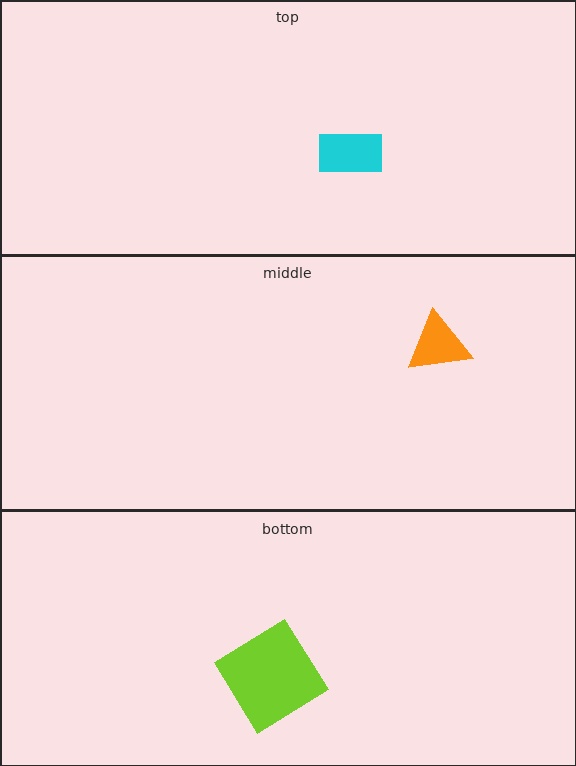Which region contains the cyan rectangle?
The top region.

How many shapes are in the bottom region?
1.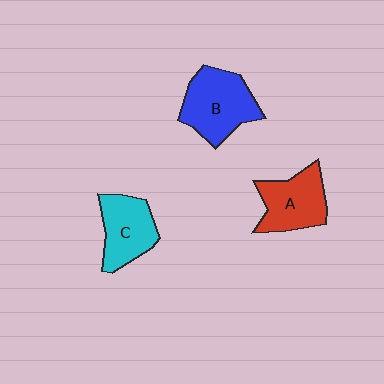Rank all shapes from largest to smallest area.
From largest to smallest: B (blue), A (red), C (cyan).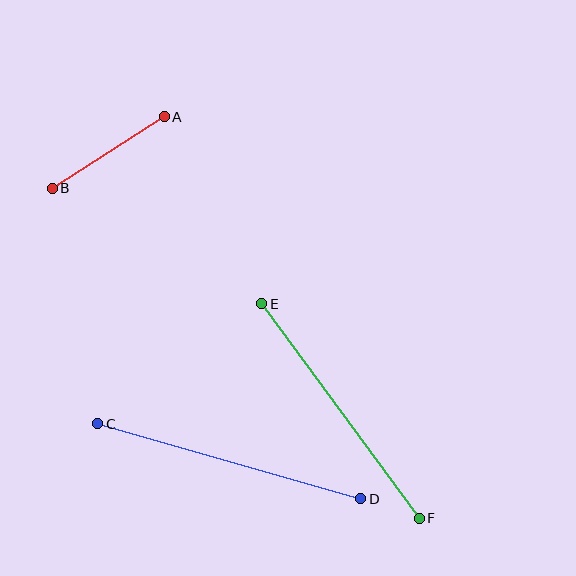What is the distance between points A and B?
The distance is approximately 133 pixels.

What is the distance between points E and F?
The distance is approximately 266 pixels.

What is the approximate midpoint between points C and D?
The midpoint is at approximately (229, 461) pixels.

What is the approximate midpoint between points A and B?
The midpoint is at approximately (108, 152) pixels.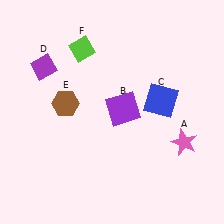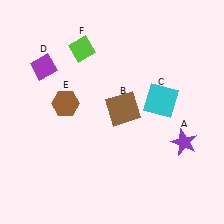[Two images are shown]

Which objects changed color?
A changed from pink to purple. B changed from purple to brown. C changed from blue to cyan.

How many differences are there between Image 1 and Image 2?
There are 3 differences between the two images.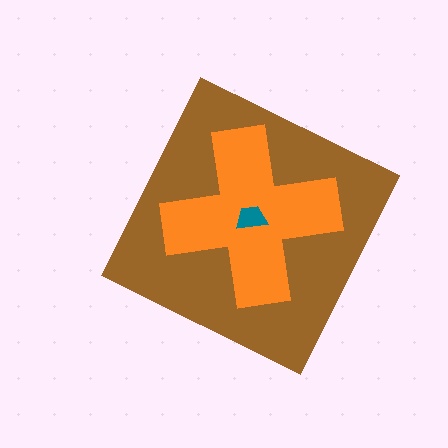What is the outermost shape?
The brown diamond.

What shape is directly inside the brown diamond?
The orange cross.